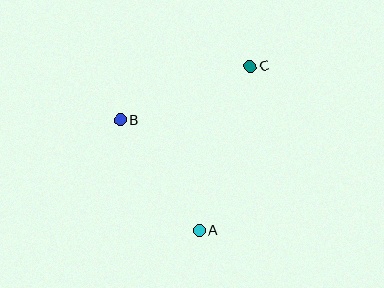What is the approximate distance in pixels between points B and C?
The distance between B and C is approximately 141 pixels.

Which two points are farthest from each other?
Points A and C are farthest from each other.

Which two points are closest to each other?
Points A and B are closest to each other.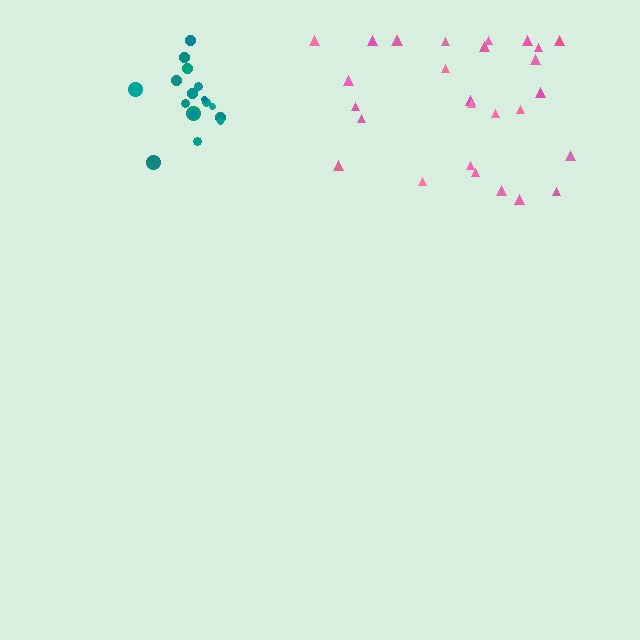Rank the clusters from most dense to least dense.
teal, pink.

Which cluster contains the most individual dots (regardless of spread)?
Pink (28).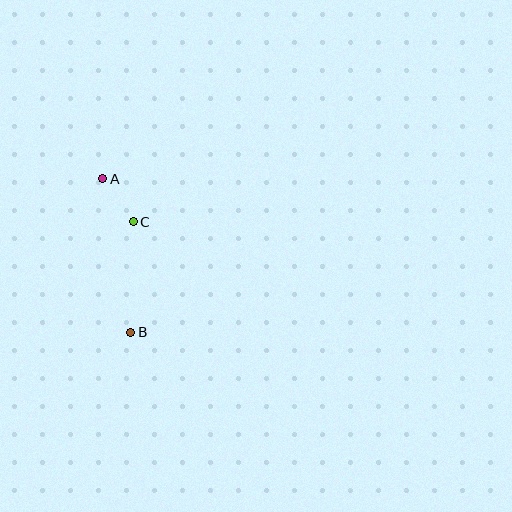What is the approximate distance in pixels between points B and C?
The distance between B and C is approximately 111 pixels.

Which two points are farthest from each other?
Points A and B are farthest from each other.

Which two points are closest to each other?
Points A and C are closest to each other.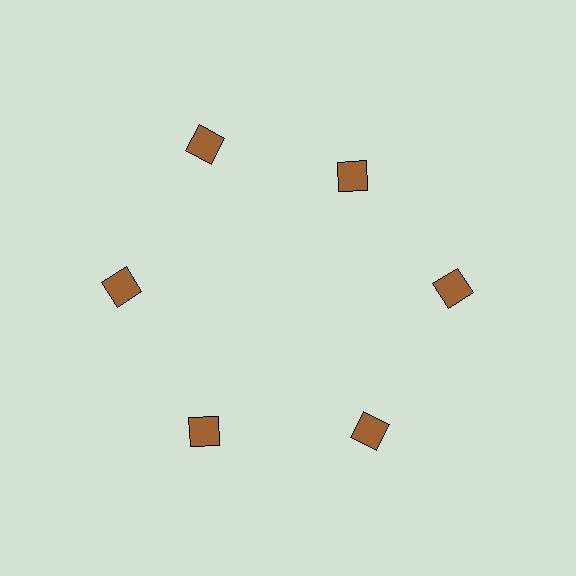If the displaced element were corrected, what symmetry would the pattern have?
It would have 6-fold rotational symmetry — the pattern would map onto itself every 60 degrees.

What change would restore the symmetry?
The symmetry would be restored by moving it outward, back onto the ring so that all 6 squares sit at equal angles and equal distance from the center.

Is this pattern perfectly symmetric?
No. The 6 brown squares are arranged in a ring, but one element near the 1 o'clock position is pulled inward toward the center, breaking the 6-fold rotational symmetry.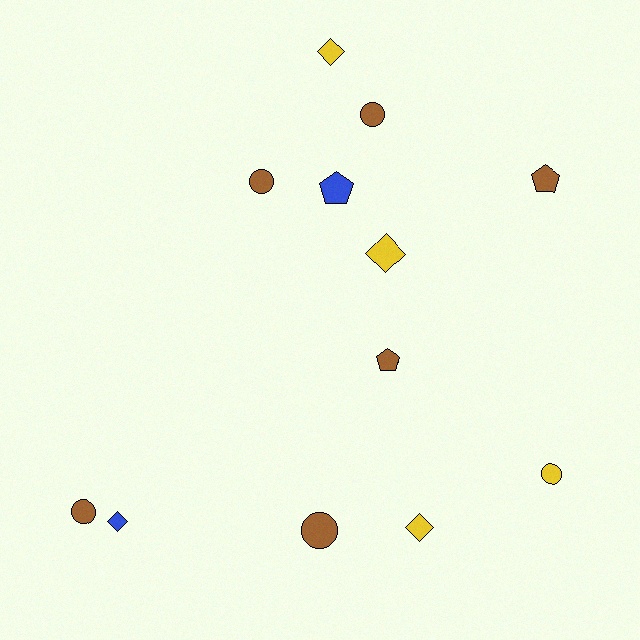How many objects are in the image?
There are 12 objects.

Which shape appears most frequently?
Circle, with 5 objects.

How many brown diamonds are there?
There are no brown diamonds.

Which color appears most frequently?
Brown, with 6 objects.